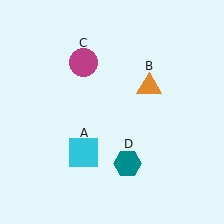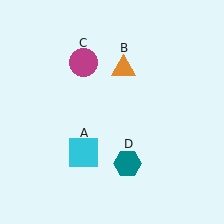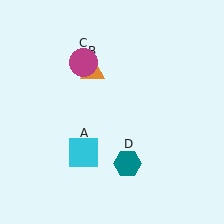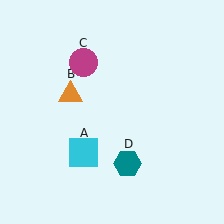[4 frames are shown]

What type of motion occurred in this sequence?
The orange triangle (object B) rotated counterclockwise around the center of the scene.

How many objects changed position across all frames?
1 object changed position: orange triangle (object B).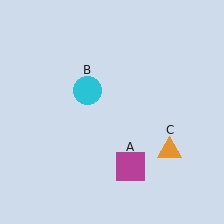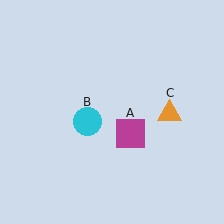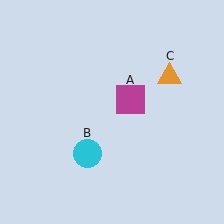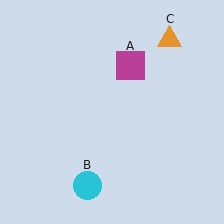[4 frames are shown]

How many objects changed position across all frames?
3 objects changed position: magenta square (object A), cyan circle (object B), orange triangle (object C).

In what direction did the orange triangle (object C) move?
The orange triangle (object C) moved up.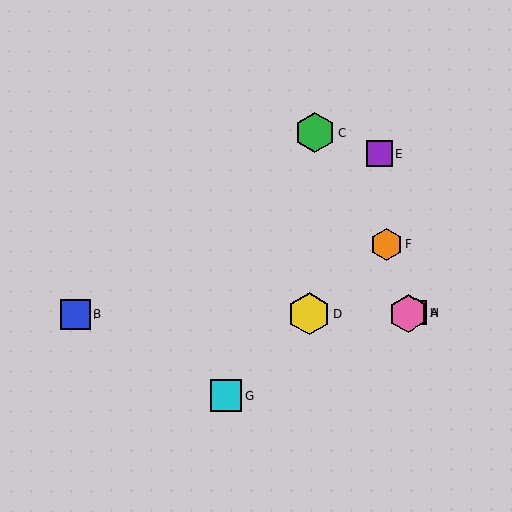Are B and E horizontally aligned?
No, B is at y≈314 and E is at y≈153.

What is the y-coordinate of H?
Object H is at y≈313.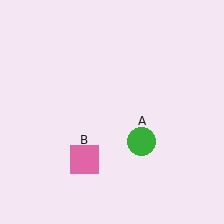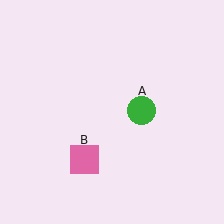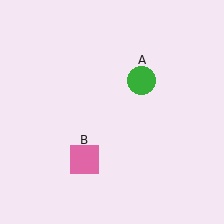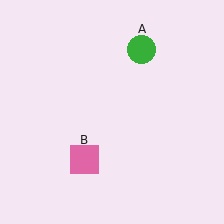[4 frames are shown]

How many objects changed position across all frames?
1 object changed position: green circle (object A).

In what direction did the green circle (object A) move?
The green circle (object A) moved up.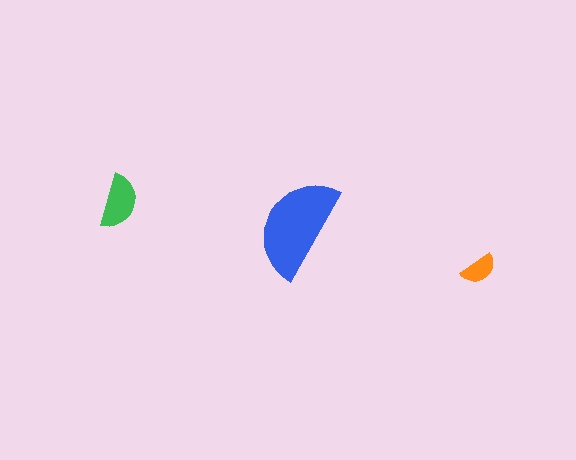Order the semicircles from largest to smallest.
the blue one, the green one, the orange one.